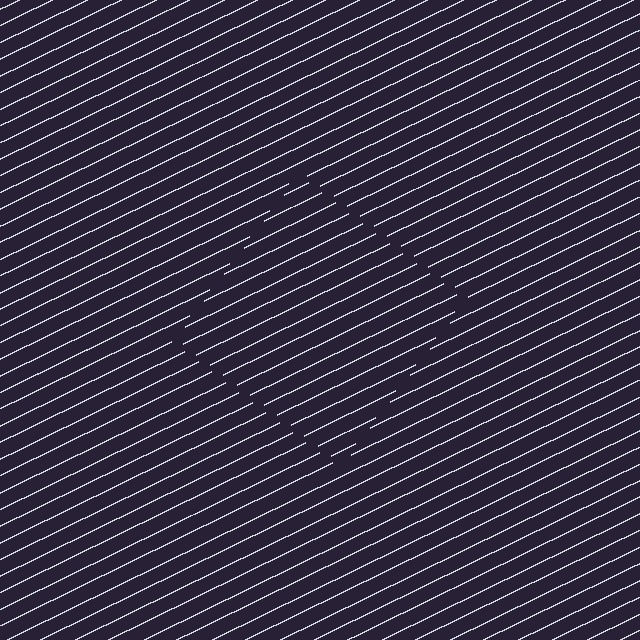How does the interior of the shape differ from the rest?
The interior of the shape contains the same grating, shifted by half a period — the contour is defined by the phase discontinuity where line-ends from the inner and outer gratings abut.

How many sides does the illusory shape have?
4 sides — the line-ends trace a square.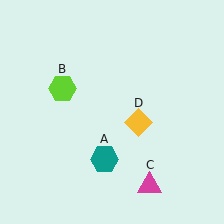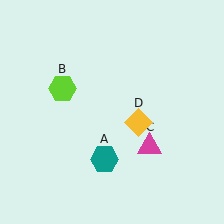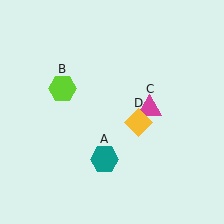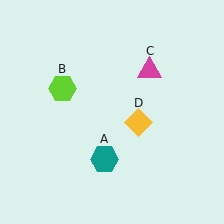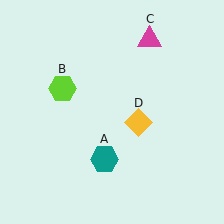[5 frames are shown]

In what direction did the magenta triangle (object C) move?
The magenta triangle (object C) moved up.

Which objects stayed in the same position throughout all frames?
Teal hexagon (object A) and lime hexagon (object B) and yellow diamond (object D) remained stationary.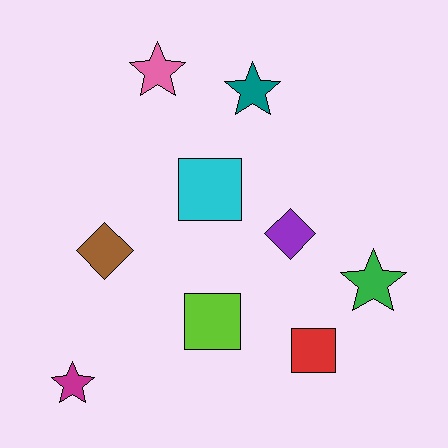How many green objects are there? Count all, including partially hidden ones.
There is 1 green object.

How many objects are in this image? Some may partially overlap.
There are 9 objects.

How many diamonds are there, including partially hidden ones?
There are 2 diamonds.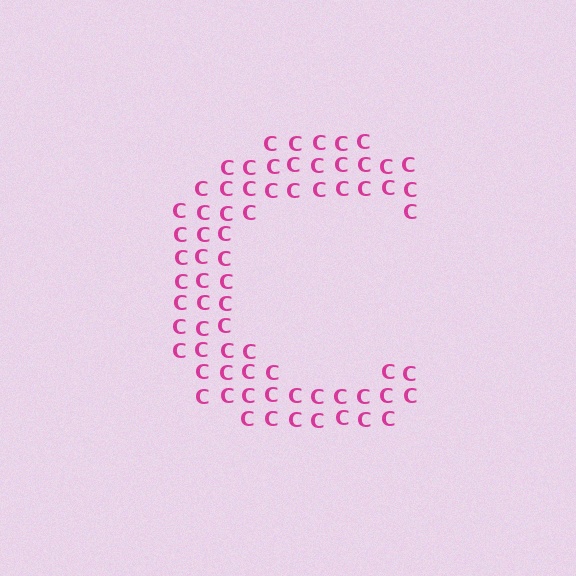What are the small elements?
The small elements are letter C's.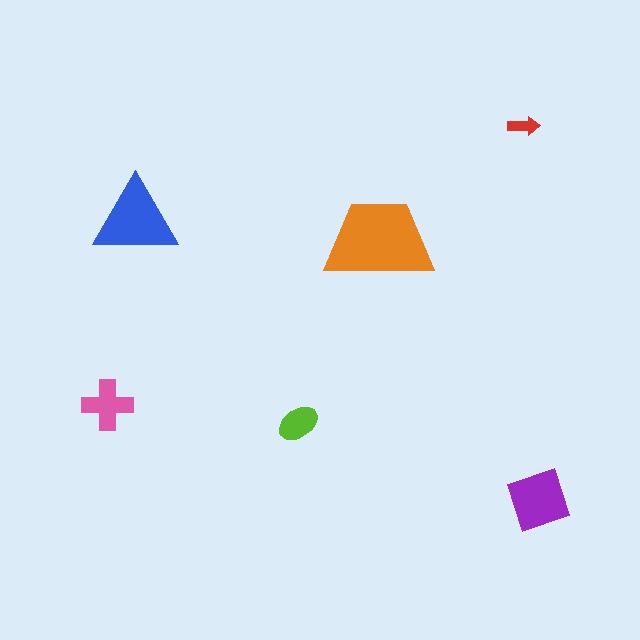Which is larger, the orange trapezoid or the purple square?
The orange trapezoid.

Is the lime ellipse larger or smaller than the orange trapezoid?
Smaller.